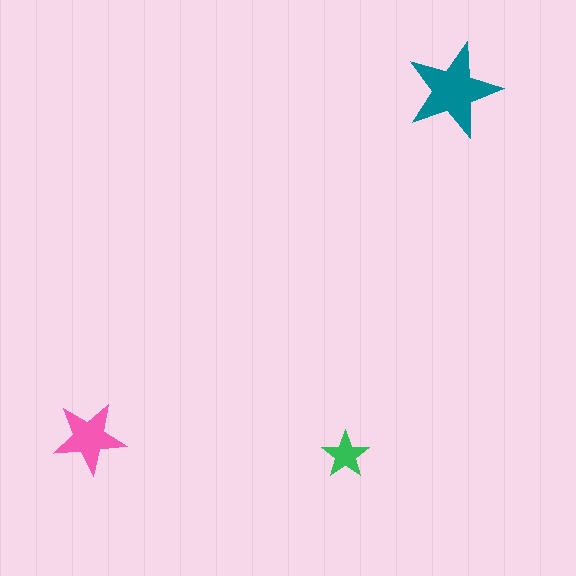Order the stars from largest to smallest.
the teal one, the pink one, the green one.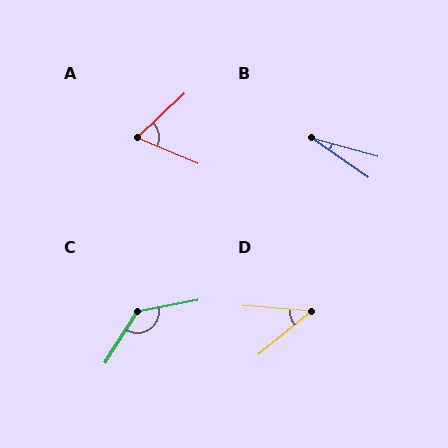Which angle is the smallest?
B, at approximately 19 degrees.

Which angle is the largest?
C, at approximately 132 degrees.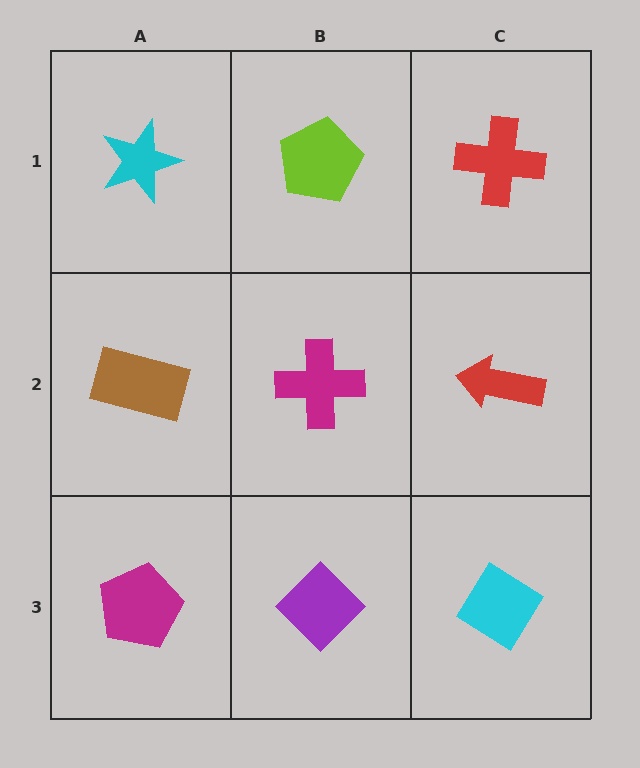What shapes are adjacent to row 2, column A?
A cyan star (row 1, column A), a magenta pentagon (row 3, column A), a magenta cross (row 2, column B).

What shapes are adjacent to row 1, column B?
A magenta cross (row 2, column B), a cyan star (row 1, column A), a red cross (row 1, column C).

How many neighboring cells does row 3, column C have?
2.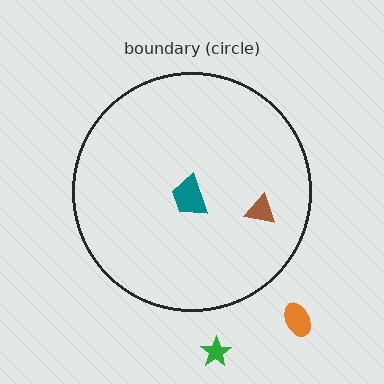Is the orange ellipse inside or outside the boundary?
Outside.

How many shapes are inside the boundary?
2 inside, 2 outside.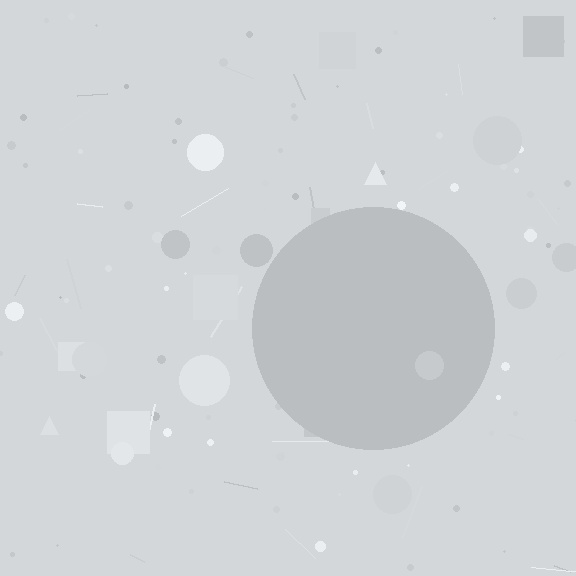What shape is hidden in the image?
A circle is hidden in the image.